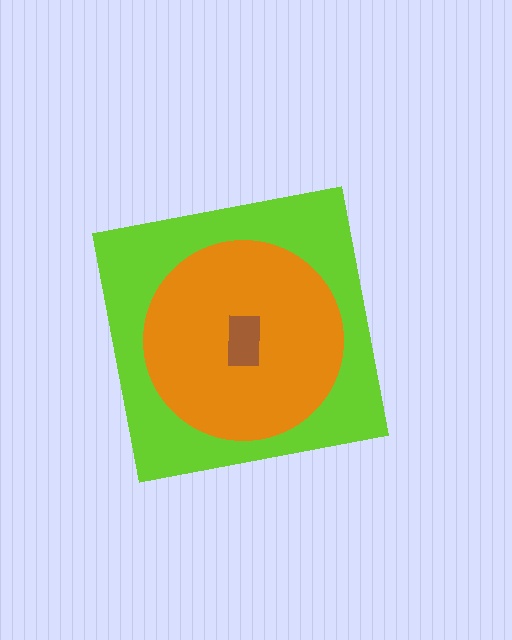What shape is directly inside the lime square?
The orange circle.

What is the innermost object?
The brown rectangle.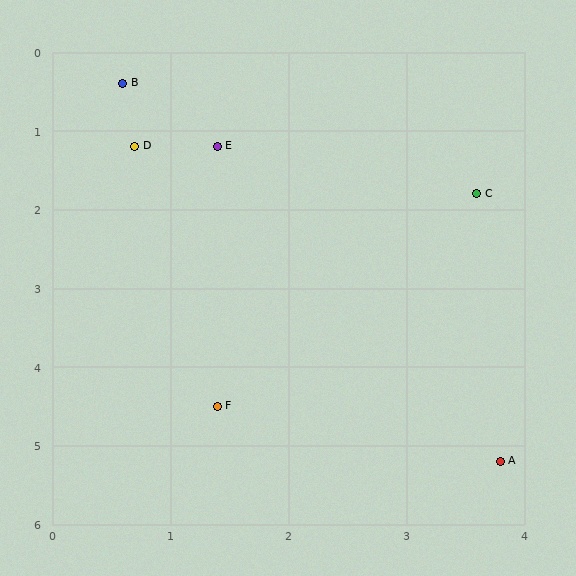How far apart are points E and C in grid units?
Points E and C are about 2.3 grid units apart.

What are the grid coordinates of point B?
Point B is at approximately (0.6, 0.4).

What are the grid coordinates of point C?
Point C is at approximately (3.6, 1.8).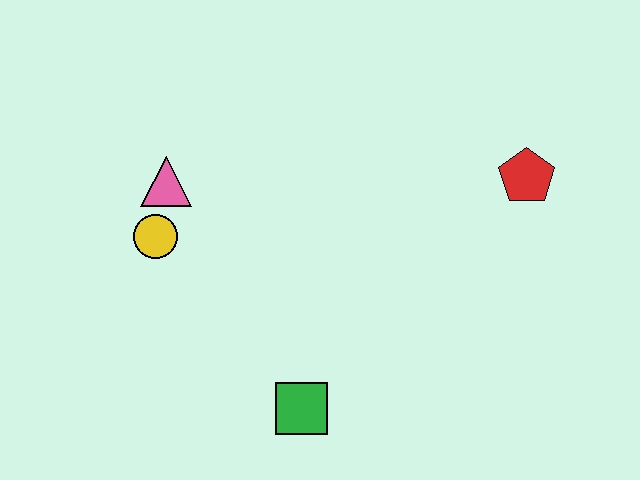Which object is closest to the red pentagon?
The green square is closest to the red pentagon.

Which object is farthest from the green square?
The red pentagon is farthest from the green square.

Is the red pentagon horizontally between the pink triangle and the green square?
No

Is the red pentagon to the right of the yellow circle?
Yes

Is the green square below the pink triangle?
Yes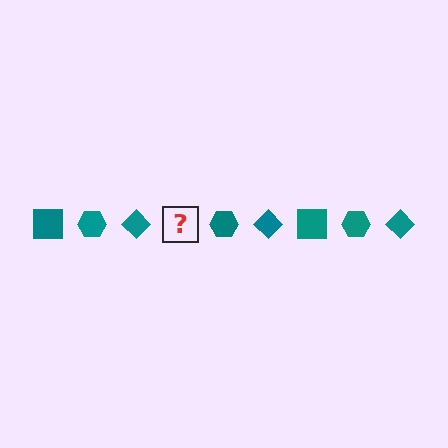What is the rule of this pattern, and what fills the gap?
The rule is that the pattern cycles through square, hexagon, diamond shapes in teal. The gap should be filled with a teal square.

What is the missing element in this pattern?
The missing element is a teal square.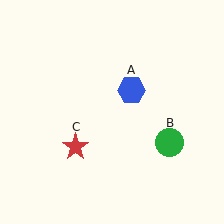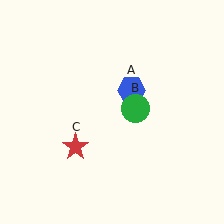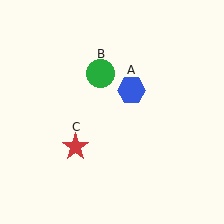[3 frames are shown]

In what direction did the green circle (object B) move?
The green circle (object B) moved up and to the left.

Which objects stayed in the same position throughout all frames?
Blue hexagon (object A) and red star (object C) remained stationary.